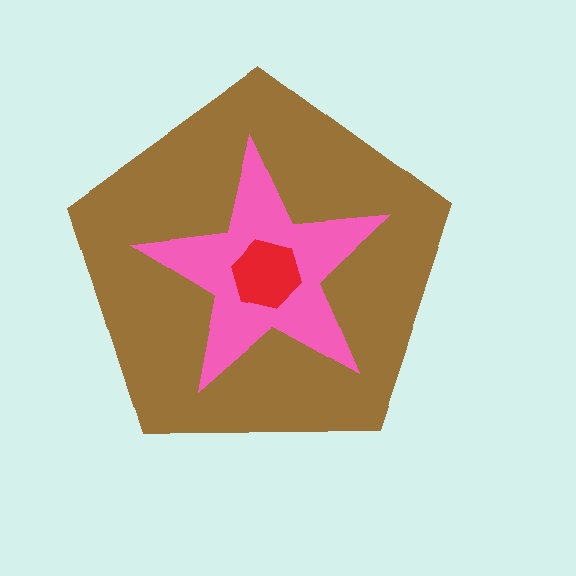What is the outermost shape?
The brown pentagon.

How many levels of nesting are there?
3.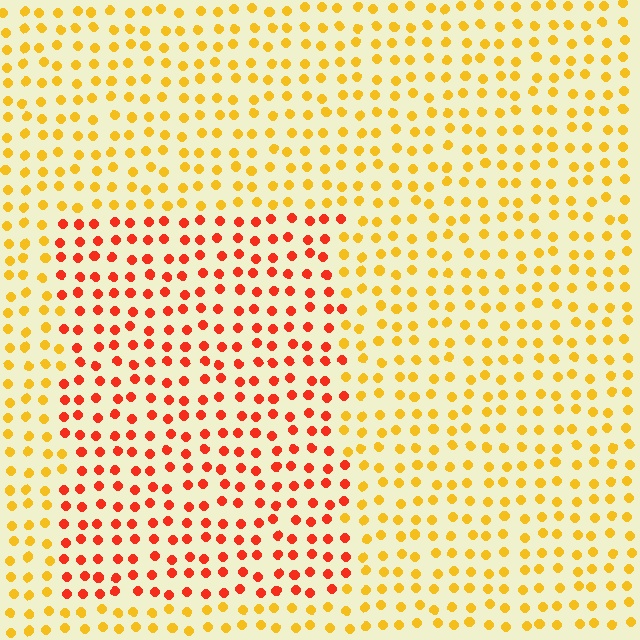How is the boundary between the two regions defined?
The boundary is defined purely by a slight shift in hue (about 41 degrees). Spacing, size, and orientation are identical on both sides.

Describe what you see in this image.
The image is filled with small yellow elements in a uniform arrangement. A rectangle-shaped region is visible where the elements are tinted to a slightly different hue, forming a subtle color boundary.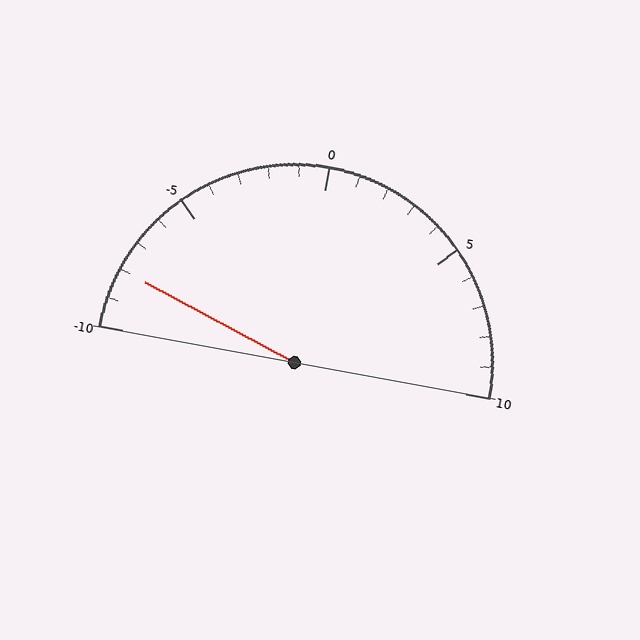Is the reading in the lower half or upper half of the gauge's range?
The reading is in the lower half of the range (-10 to 10).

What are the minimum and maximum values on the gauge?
The gauge ranges from -10 to 10.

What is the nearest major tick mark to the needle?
The nearest major tick mark is -10.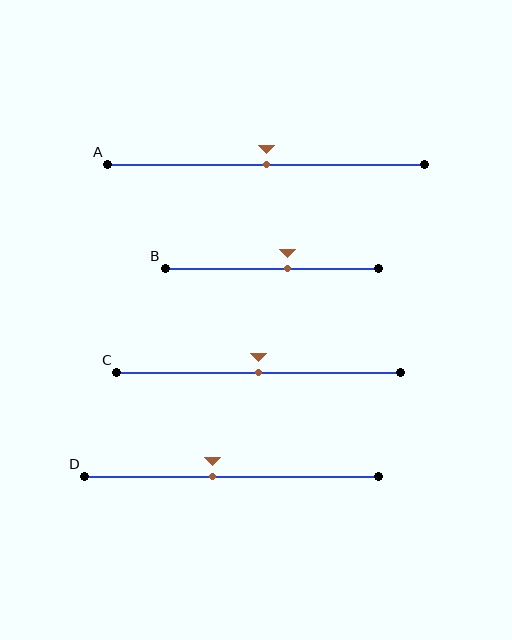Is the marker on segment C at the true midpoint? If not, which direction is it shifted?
Yes, the marker on segment C is at the true midpoint.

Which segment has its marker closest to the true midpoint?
Segment A has its marker closest to the true midpoint.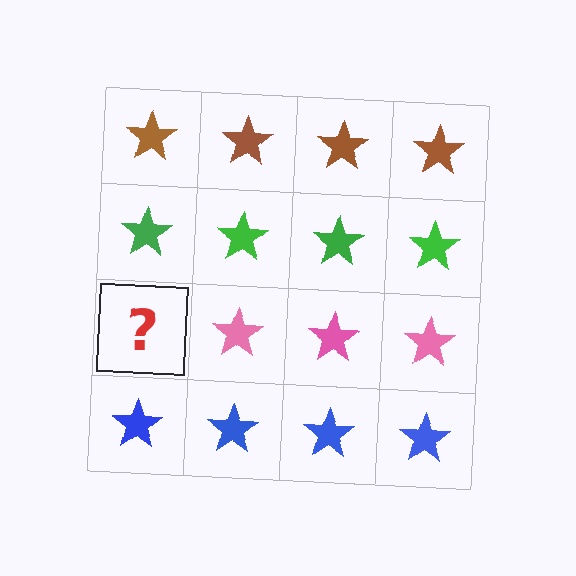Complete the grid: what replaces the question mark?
The question mark should be replaced with a pink star.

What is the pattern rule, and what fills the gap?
The rule is that each row has a consistent color. The gap should be filled with a pink star.